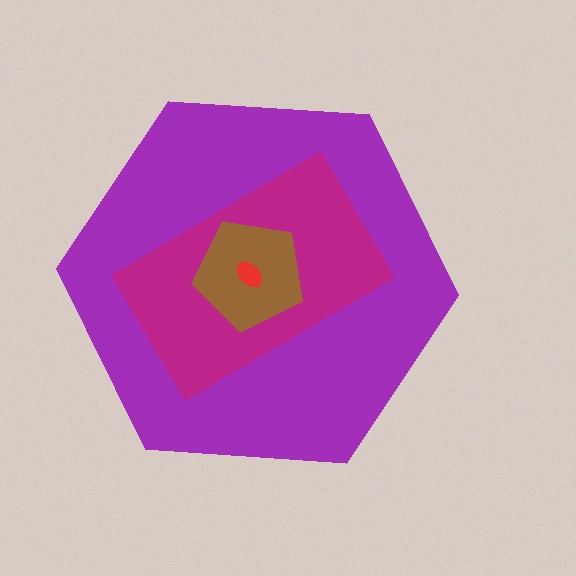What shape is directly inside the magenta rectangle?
The brown pentagon.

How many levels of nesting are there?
4.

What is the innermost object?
The red ellipse.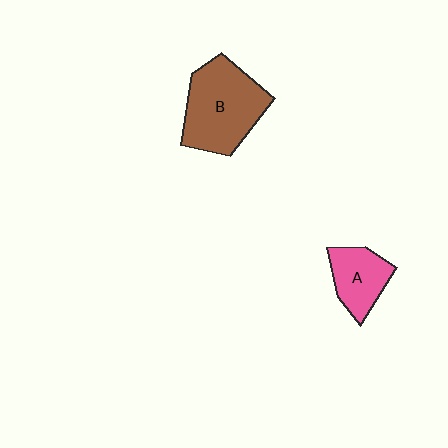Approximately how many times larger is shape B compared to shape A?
Approximately 1.9 times.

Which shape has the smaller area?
Shape A (pink).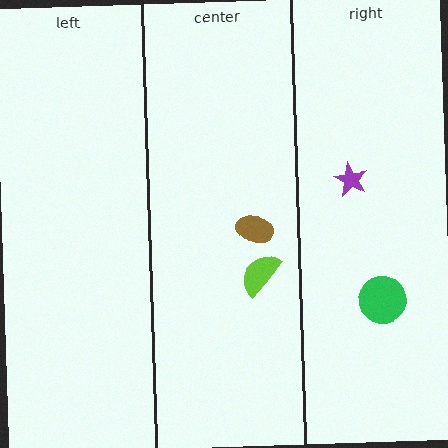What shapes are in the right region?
The purple star, the green circle.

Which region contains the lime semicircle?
The center region.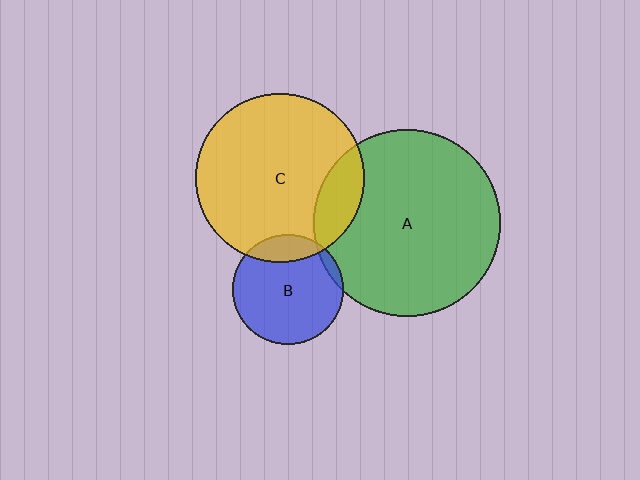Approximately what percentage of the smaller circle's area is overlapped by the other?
Approximately 5%.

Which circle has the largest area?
Circle A (green).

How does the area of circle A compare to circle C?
Approximately 1.2 times.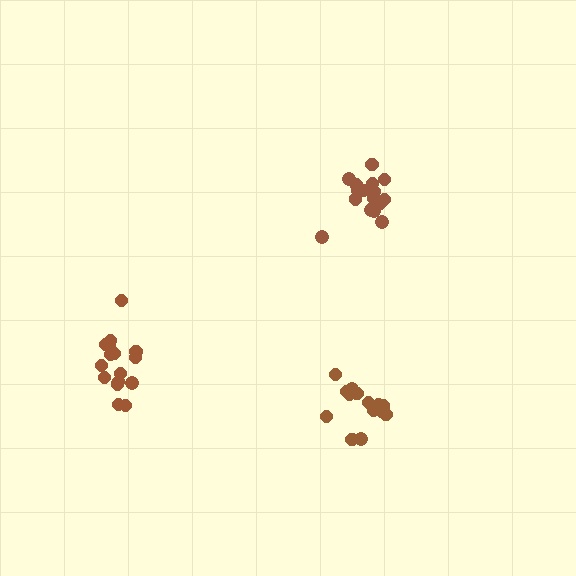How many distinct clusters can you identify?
There are 3 distinct clusters.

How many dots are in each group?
Group 1: 16 dots, Group 2: 15 dots, Group 3: 17 dots (48 total).